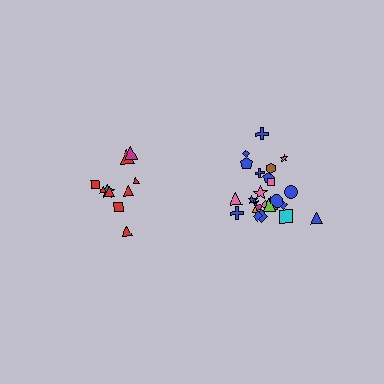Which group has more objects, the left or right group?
The right group.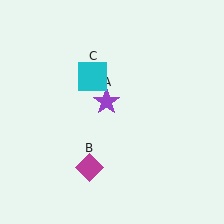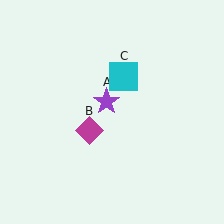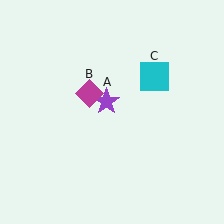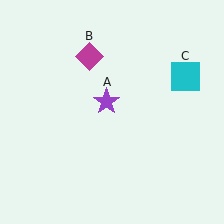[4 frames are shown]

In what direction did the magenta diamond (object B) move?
The magenta diamond (object B) moved up.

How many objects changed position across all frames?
2 objects changed position: magenta diamond (object B), cyan square (object C).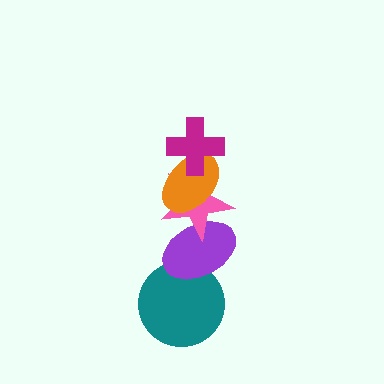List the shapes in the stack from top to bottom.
From top to bottom: the magenta cross, the orange ellipse, the pink star, the purple ellipse, the teal circle.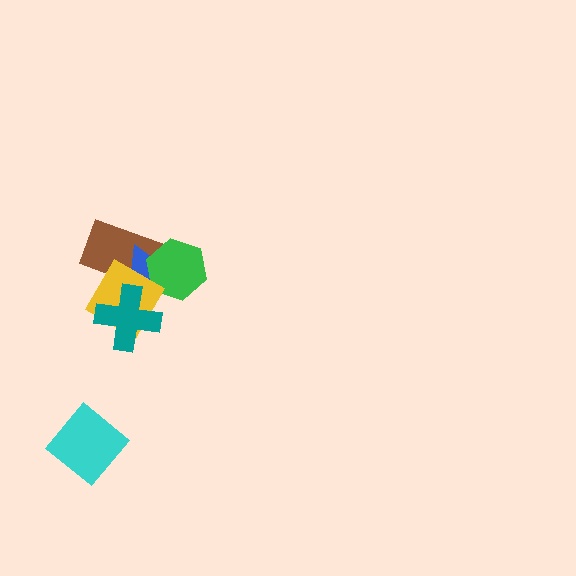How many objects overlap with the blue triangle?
4 objects overlap with the blue triangle.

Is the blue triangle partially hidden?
Yes, it is partially covered by another shape.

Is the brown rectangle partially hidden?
Yes, it is partially covered by another shape.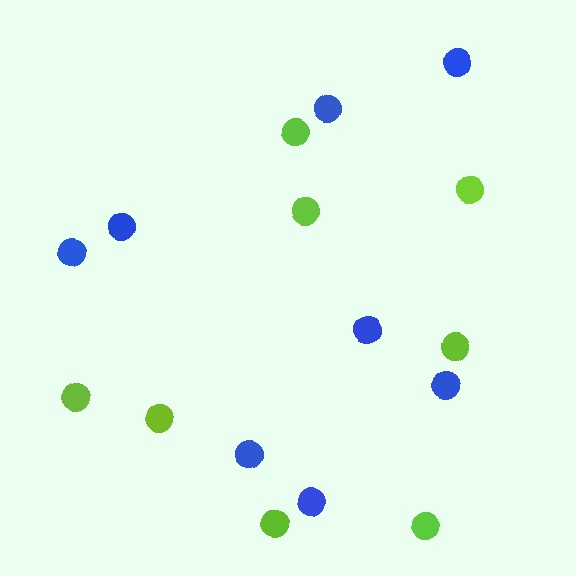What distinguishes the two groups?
There are 2 groups: one group of blue circles (8) and one group of lime circles (8).